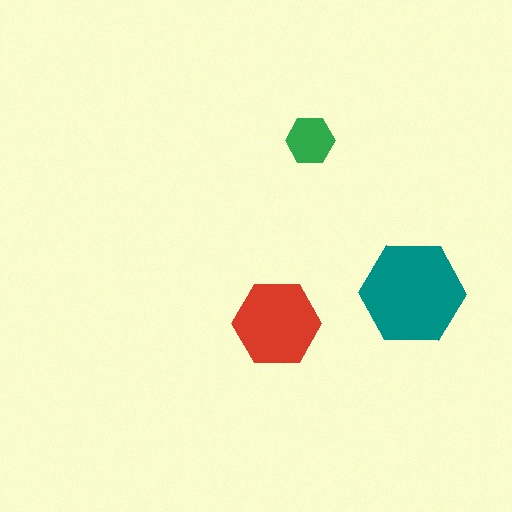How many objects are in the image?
There are 3 objects in the image.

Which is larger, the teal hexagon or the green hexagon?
The teal one.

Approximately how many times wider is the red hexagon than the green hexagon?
About 2 times wider.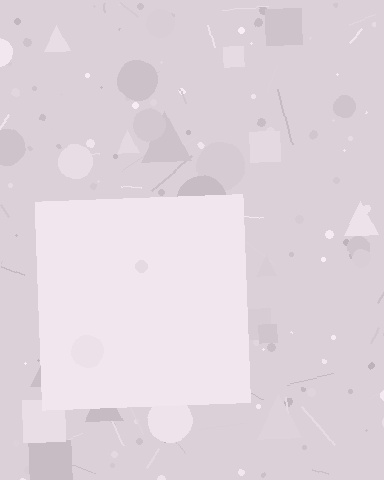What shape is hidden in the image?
A square is hidden in the image.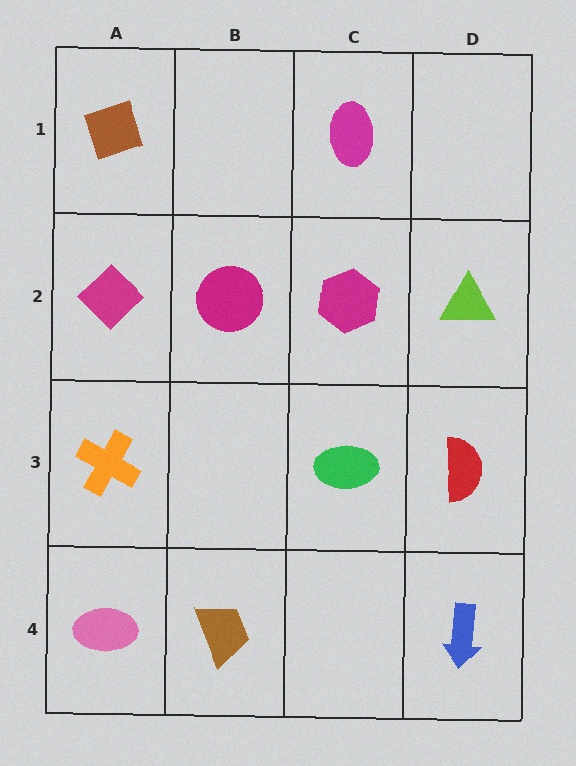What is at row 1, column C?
A magenta ellipse.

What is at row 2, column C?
A magenta hexagon.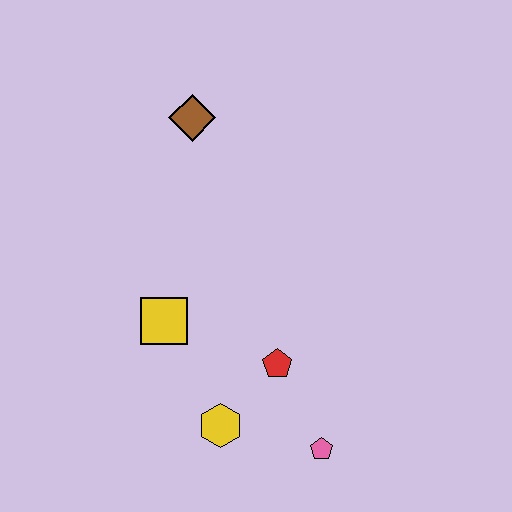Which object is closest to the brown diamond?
The yellow square is closest to the brown diamond.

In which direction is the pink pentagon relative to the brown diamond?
The pink pentagon is below the brown diamond.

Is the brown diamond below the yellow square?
No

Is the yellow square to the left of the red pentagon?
Yes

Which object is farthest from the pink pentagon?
The brown diamond is farthest from the pink pentagon.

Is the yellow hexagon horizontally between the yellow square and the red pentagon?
Yes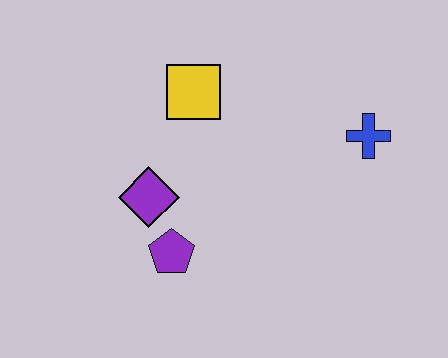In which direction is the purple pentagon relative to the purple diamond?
The purple pentagon is below the purple diamond.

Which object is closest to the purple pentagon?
The purple diamond is closest to the purple pentagon.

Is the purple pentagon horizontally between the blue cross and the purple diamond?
Yes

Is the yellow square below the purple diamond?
No